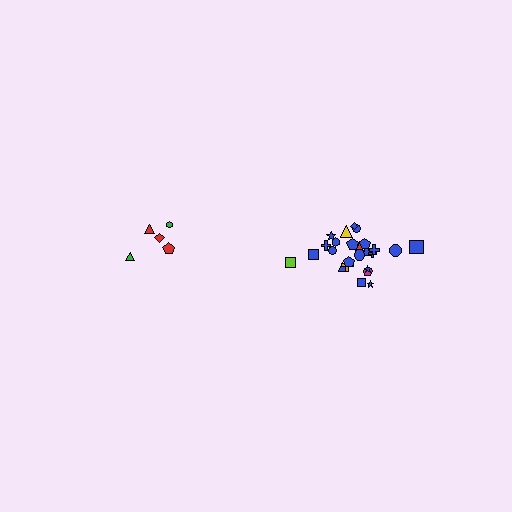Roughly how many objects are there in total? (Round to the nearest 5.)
Roughly 30 objects in total.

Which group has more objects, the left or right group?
The right group.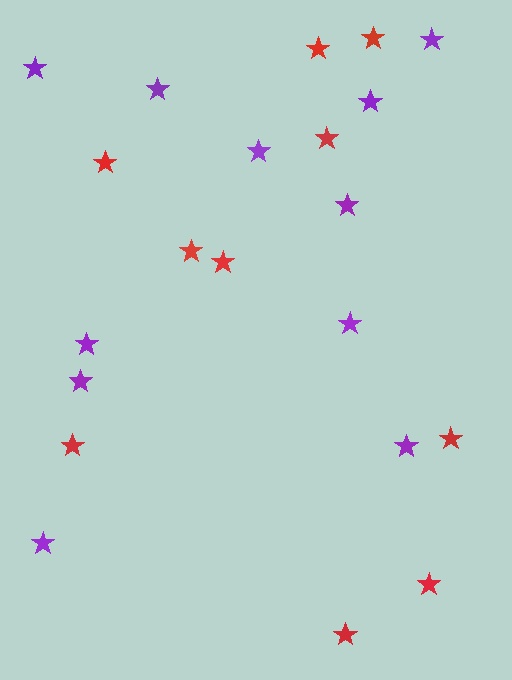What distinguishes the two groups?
There are 2 groups: one group of red stars (10) and one group of purple stars (11).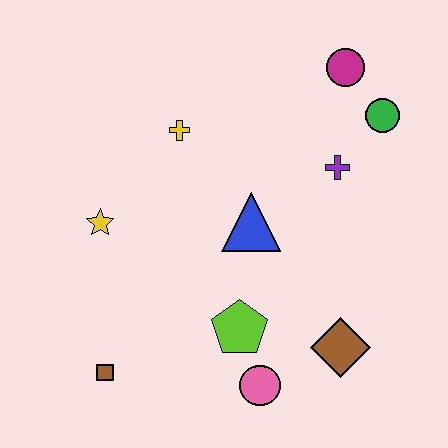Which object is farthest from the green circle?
The brown square is farthest from the green circle.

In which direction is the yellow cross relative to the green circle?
The yellow cross is to the left of the green circle.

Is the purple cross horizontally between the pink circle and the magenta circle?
Yes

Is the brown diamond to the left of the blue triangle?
No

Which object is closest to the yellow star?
The yellow cross is closest to the yellow star.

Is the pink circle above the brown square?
No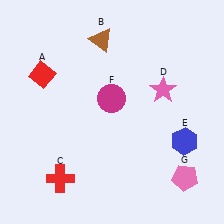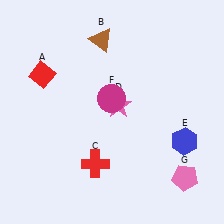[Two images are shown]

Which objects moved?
The objects that moved are: the red cross (C), the pink star (D).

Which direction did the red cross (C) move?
The red cross (C) moved right.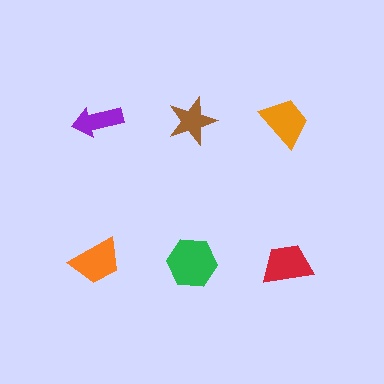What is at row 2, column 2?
A green hexagon.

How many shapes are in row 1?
3 shapes.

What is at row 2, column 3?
A red trapezoid.